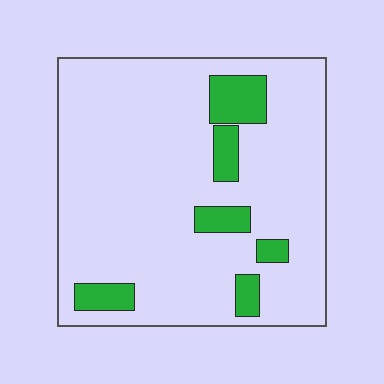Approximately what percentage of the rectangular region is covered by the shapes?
Approximately 15%.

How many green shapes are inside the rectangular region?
6.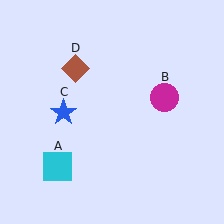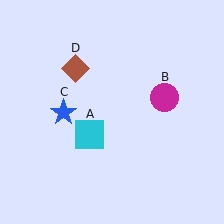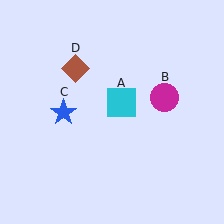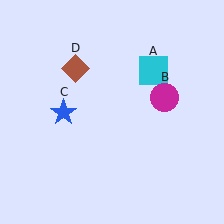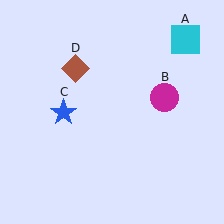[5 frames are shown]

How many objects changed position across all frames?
1 object changed position: cyan square (object A).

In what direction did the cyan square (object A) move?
The cyan square (object A) moved up and to the right.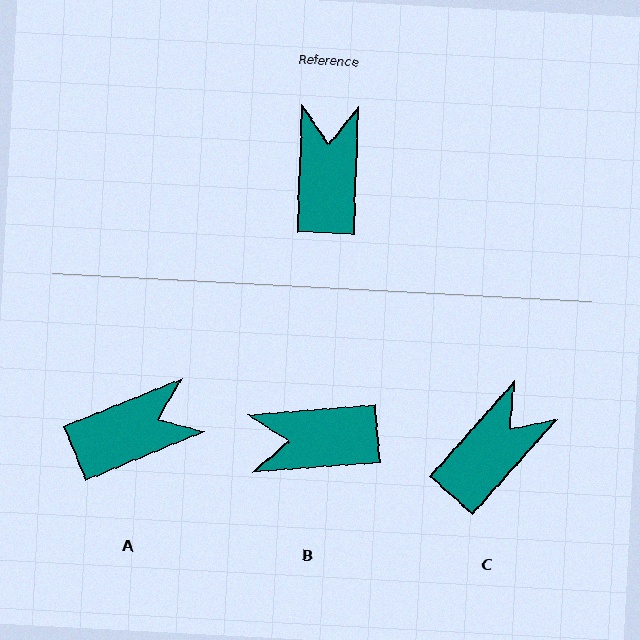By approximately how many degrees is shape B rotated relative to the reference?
Approximately 96 degrees counter-clockwise.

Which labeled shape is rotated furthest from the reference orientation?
B, about 96 degrees away.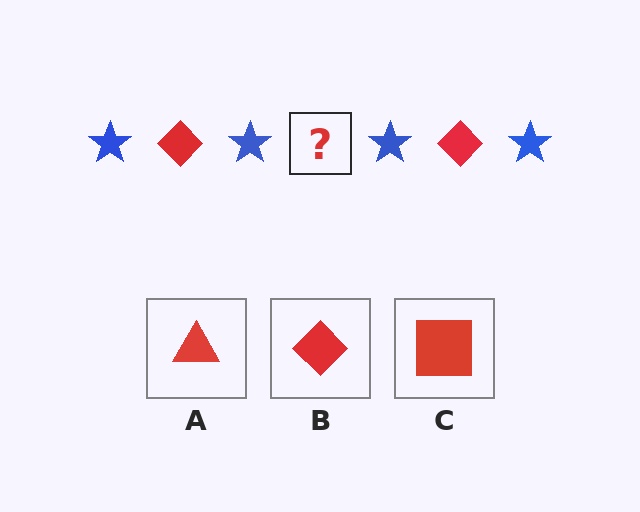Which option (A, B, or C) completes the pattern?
B.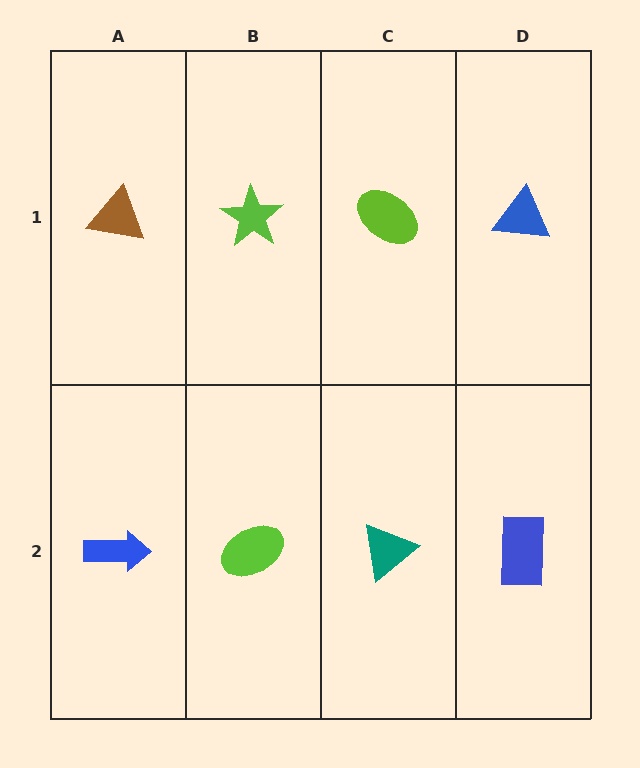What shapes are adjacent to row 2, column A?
A brown triangle (row 1, column A), a lime ellipse (row 2, column B).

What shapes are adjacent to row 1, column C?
A teal triangle (row 2, column C), a lime star (row 1, column B), a blue triangle (row 1, column D).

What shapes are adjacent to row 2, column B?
A lime star (row 1, column B), a blue arrow (row 2, column A), a teal triangle (row 2, column C).